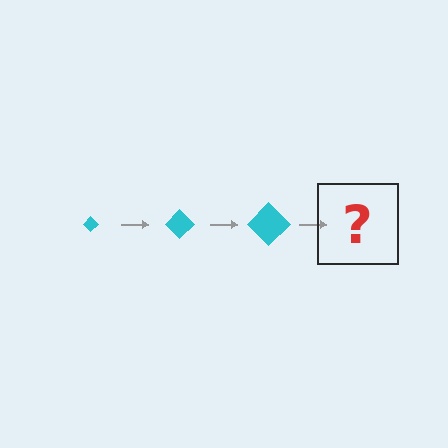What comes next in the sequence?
The next element should be a cyan diamond, larger than the previous one.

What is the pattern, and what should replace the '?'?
The pattern is that the diamond gets progressively larger each step. The '?' should be a cyan diamond, larger than the previous one.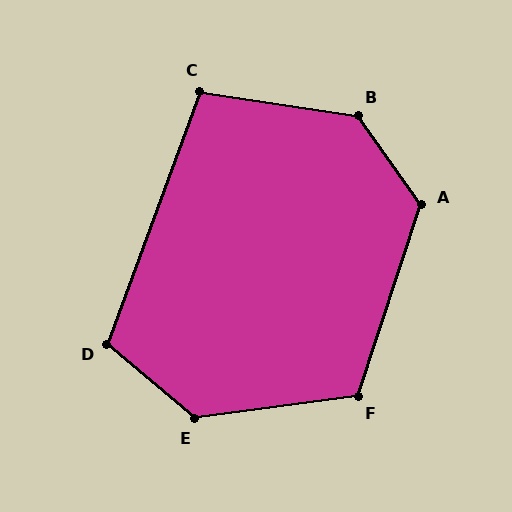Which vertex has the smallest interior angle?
C, at approximately 102 degrees.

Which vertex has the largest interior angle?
B, at approximately 134 degrees.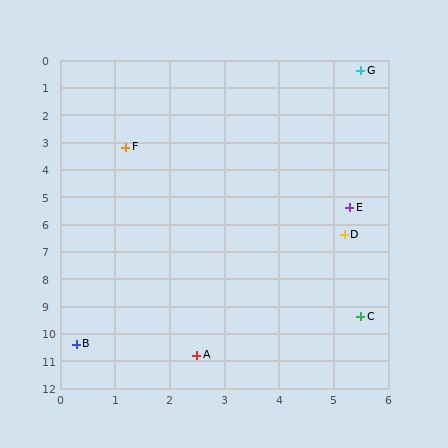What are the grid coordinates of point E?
Point E is at approximately (5.3, 5.4).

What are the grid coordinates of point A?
Point A is at approximately (2.5, 10.8).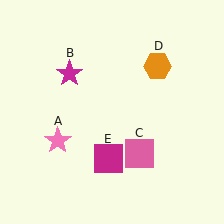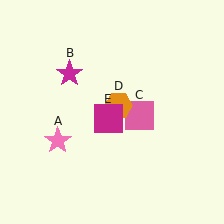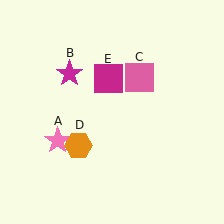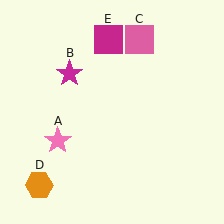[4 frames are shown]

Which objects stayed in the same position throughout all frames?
Pink star (object A) and magenta star (object B) remained stationary.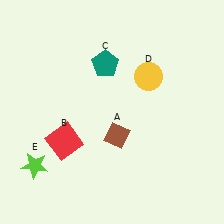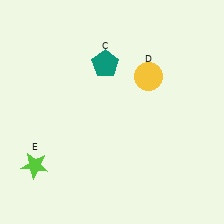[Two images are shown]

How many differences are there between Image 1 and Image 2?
There are 2 differences between the two images.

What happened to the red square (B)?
The red square (B) was removed in Image 2. It was in the bottom-left area of Image 1.